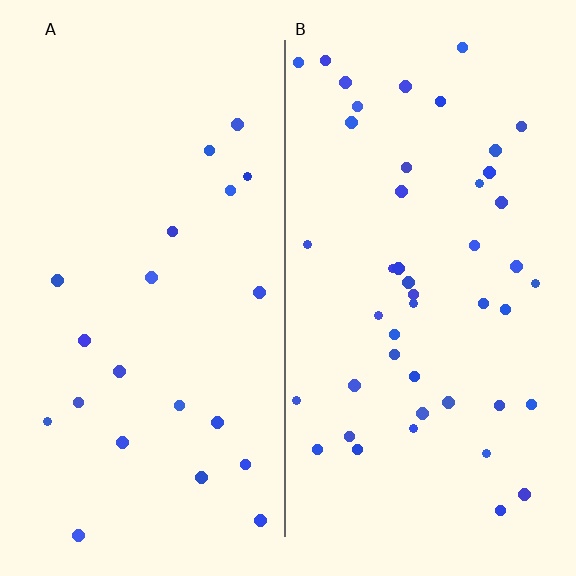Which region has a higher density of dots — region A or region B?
B (the right).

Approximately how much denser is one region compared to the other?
Approximately 2.2× — region B over region A.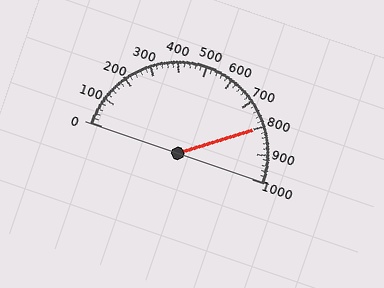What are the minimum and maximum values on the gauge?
The gauge ranges from 0 to 1000.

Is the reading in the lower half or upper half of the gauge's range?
The reading is in the upper half of the range (0 to 1000).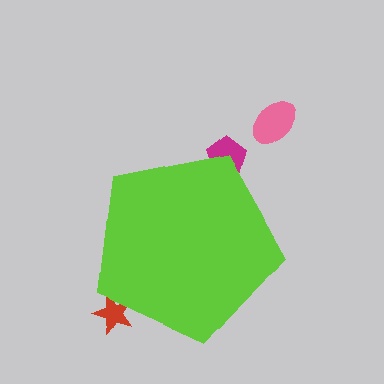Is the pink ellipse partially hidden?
No, the pink ellipse is fully visible.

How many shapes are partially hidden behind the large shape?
2 shapes are partially hidden.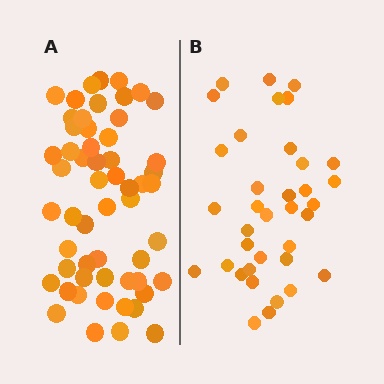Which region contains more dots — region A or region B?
Region A (the left region) has more dots.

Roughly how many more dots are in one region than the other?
Region A has approximately 20 more dots than region B.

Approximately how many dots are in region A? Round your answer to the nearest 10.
About 60 dots. (The exact count is 56, which rounds to 60.)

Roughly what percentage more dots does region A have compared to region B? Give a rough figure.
About 55% more.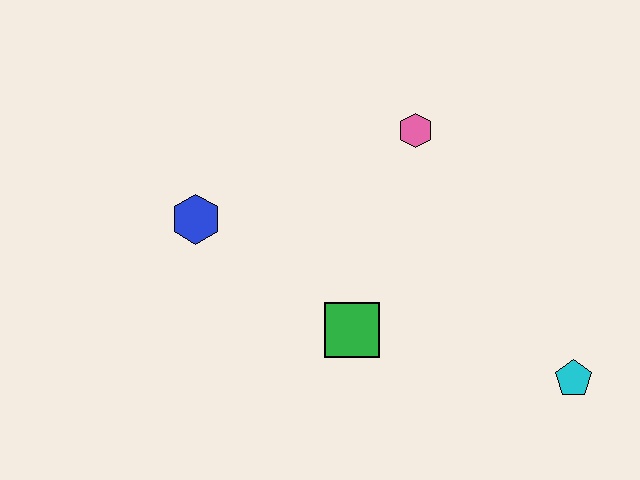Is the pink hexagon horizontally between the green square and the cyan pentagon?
Yes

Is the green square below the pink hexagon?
Yes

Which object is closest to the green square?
The blue hexagon is closest to the green square.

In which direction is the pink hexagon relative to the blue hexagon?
The pink hexagon is to the right of the blue hexagon.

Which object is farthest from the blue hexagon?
The cyan pentagon is farthest from the blue hexagon.